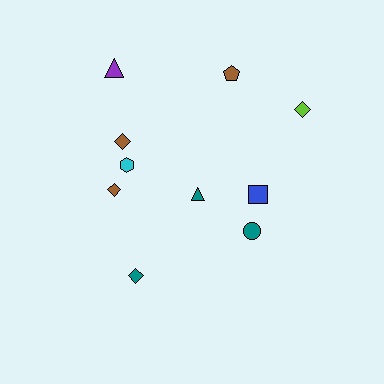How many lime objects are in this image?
There is 1 lime object.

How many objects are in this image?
There are 10 objects.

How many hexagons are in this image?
There is 1 hexagon.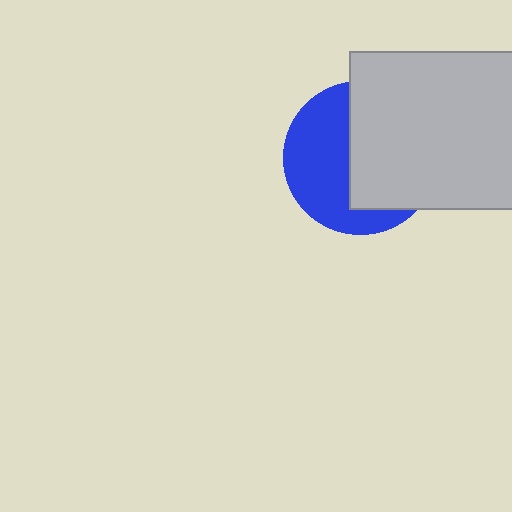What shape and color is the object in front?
The object in front is a light gray rectangle.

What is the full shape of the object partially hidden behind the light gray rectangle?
The partially hidden object is a blue circle.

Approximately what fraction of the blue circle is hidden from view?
Roughly 52% of the blue circle is hidden behind the light gray rectangle.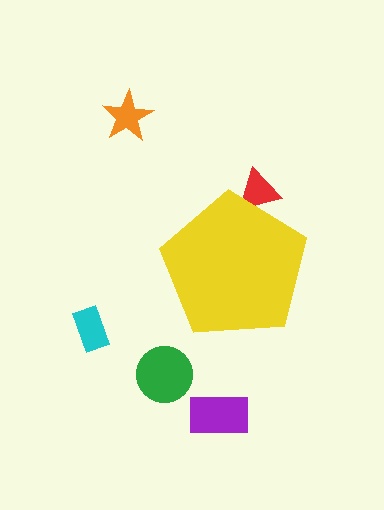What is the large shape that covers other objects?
A yellow pentagon.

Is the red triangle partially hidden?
Yes, the red triangle is partially hidden behind the yellow pentagon.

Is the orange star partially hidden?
No, the orange star is fully visible.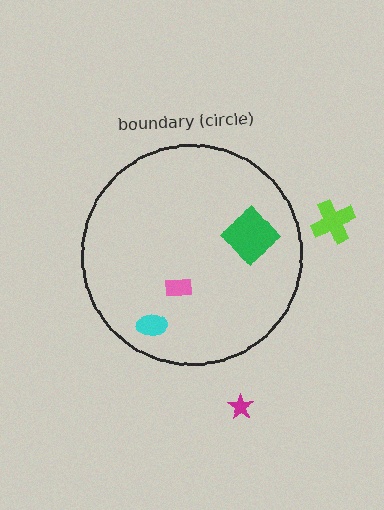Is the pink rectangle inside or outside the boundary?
Inside.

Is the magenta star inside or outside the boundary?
Outside.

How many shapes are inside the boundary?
3 inside, 2 outside.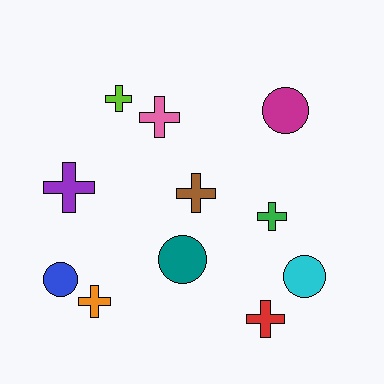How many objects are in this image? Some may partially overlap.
There are 11 objects.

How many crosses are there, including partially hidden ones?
There are 7 crosses.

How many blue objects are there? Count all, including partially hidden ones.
There is 1 blue object.